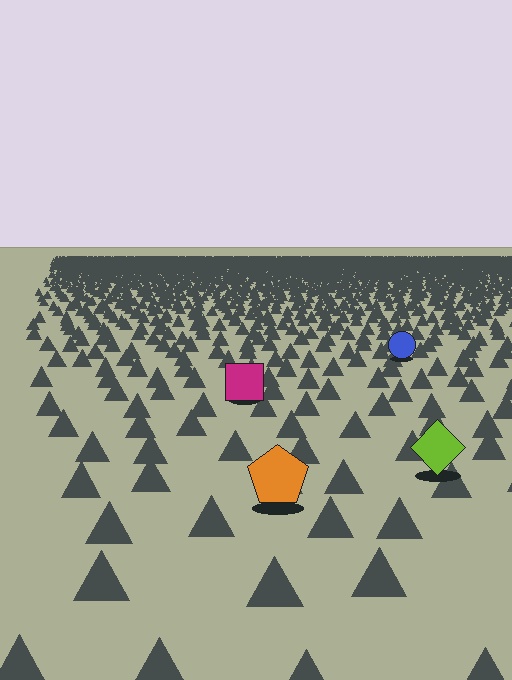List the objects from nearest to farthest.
From nearest to farthest: the orange pentagon, the lime diamond, the magenta square, the blue circle.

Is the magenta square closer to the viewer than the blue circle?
Yes. The magenta square is closer — you can tell from the texture gradient: the ground texture is coarser near it.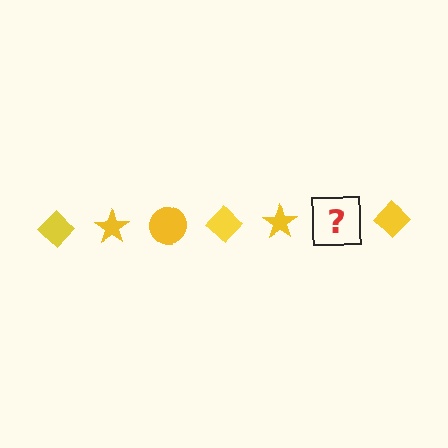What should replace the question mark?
The question mark should be replaced with a yellow circle.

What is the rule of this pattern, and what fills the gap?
The rule is that the pattern cycles through diamond, star, circle shapes in yellow. The gap should be filled with a yellow circle.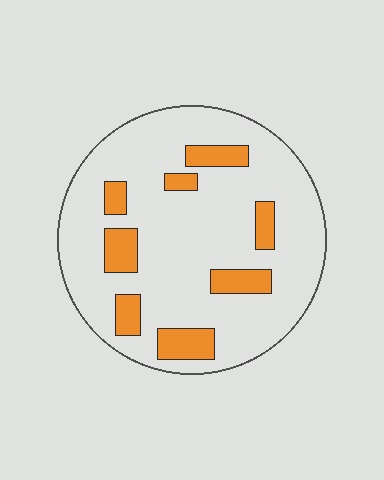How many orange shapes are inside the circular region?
8.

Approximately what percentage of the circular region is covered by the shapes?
Approximately 15%.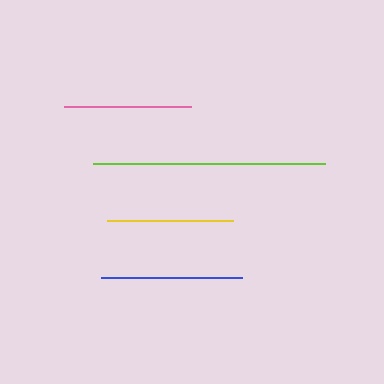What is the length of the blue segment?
The blue segment is approximately 141 pixels long.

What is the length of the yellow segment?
The yellow segment is approximately 127 pixels long.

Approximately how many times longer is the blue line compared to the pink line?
The blue line is approximately 1.1 times the length of the pink line.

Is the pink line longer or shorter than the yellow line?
The pink line is longer than the yellow line.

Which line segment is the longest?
The lime line is the longest at approximately 232 pixels.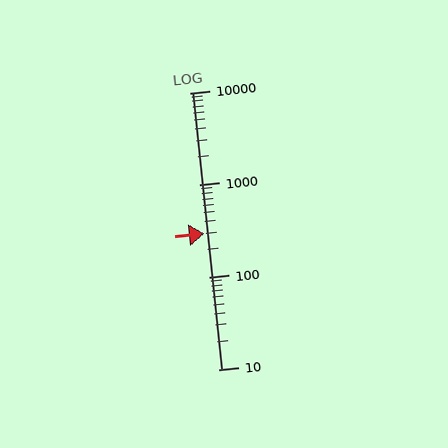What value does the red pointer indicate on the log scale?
The pointer indicates approximately 300.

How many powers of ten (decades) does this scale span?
The scale spans 3 decades, from 10 to 10000.